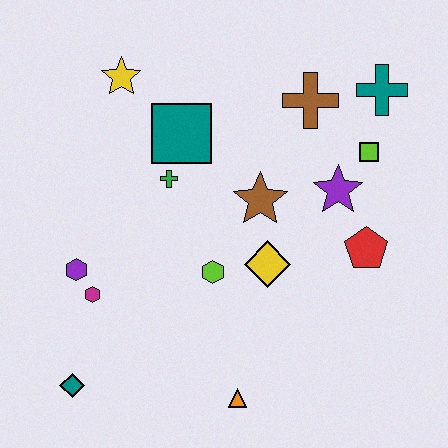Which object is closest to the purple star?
The lime square is closest to the purple star.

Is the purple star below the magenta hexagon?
No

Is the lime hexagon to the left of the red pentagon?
Yes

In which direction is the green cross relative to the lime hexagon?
The green cross is above the lime hexagon.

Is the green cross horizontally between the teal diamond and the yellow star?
No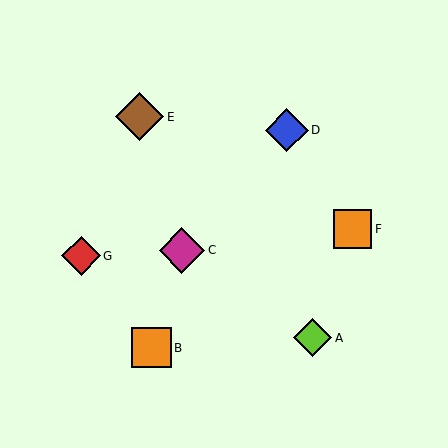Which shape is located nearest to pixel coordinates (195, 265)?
The magenta diamond (labeled C) at (182, 250) is nearest to that location.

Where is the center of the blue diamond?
The center of the blue diamond is at (287, 130).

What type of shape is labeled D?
Shape D is a blue diamond.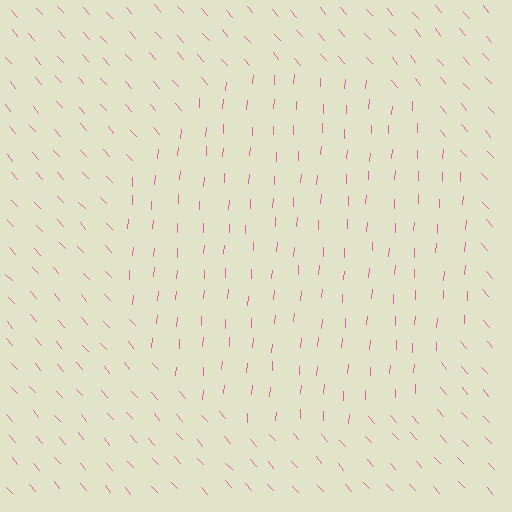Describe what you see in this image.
The image is filled with small pink line segments. A circle region in the image has lines oriented differently from the surrounding lines, creating a visible texture boundary.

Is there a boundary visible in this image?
Yes, there is a texture boundary formed by a change in line orientation.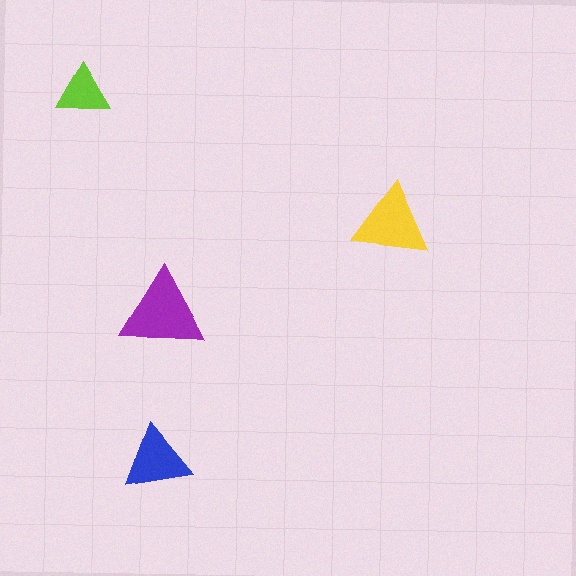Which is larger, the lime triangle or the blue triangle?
The blue one.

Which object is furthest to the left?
The lime triangle is leftmost.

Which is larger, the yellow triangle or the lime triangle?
The yellow one.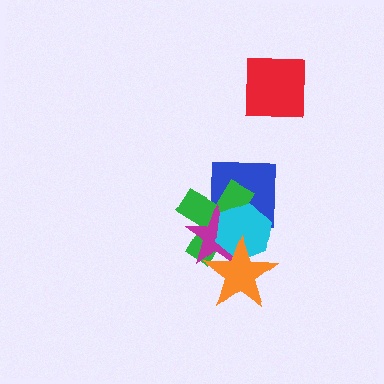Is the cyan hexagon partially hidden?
Yes, it is partially covered by another shape.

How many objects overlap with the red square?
0 objects overlap with the red square.